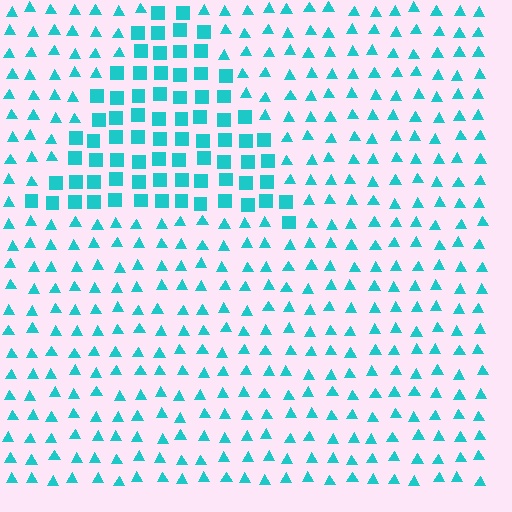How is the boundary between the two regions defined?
The boundary is defined by a change in element shape: squares inside vs. triangles outside. All elements share the same color and spacing.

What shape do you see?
I see a triangle.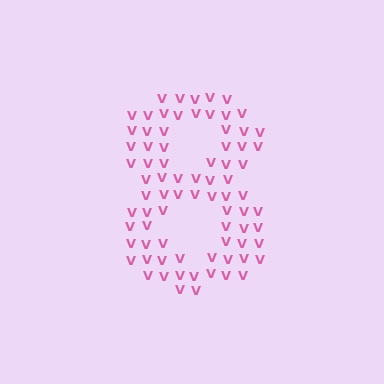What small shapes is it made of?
It is made of small letter V's.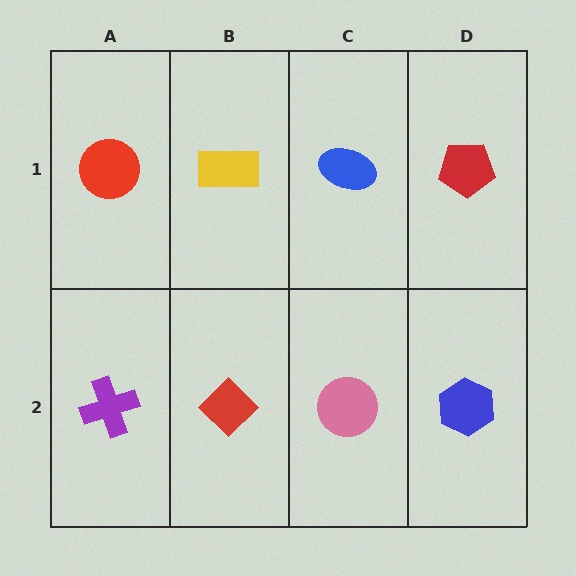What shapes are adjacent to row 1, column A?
A purple cross (row 2, column A), a yellow rectangle (row 1, column B).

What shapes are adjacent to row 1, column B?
A red diamond (row 2, column B), a red circle (row 1, column A), a blue ellipse (row 1, column C).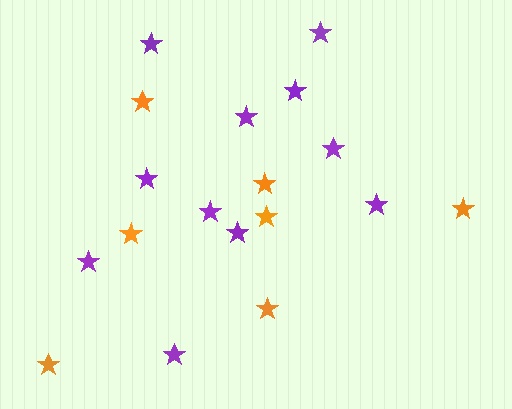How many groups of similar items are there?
There are 2 groups: one group of purple stars (11) and one group of orange stars (7).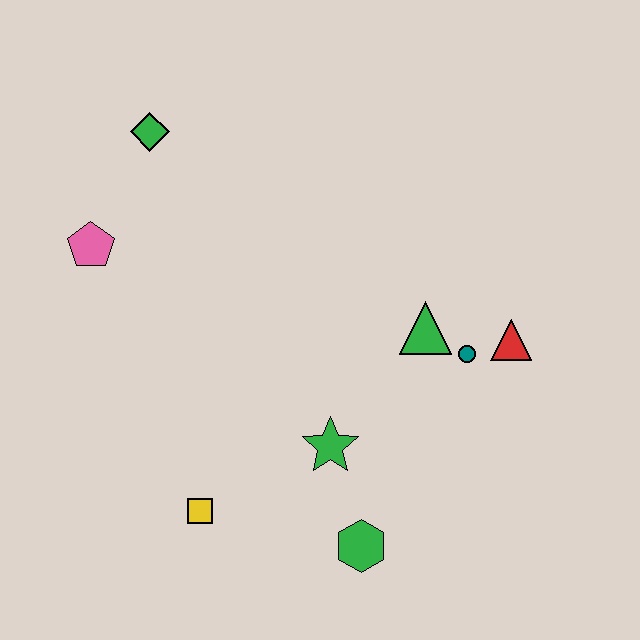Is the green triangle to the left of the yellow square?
No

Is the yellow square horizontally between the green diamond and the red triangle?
Yes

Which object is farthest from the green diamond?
The green hexagon is farthest from the green diamond.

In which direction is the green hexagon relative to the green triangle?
The green hexagon is below the green triangle.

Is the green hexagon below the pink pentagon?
Yes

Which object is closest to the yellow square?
The green star is closest to the yellow square.